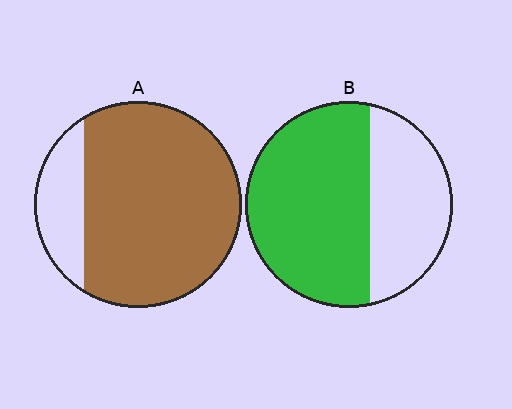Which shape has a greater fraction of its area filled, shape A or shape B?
Shape A.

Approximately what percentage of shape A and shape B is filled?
A is approximately 80% and B is approximately 65%.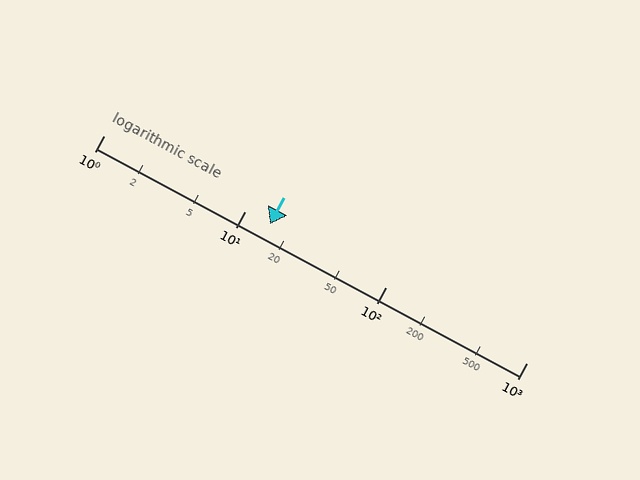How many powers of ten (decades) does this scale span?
The scale spans 3 decades, from 1 to 1000.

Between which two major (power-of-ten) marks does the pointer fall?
The pointer is between 10 and 100.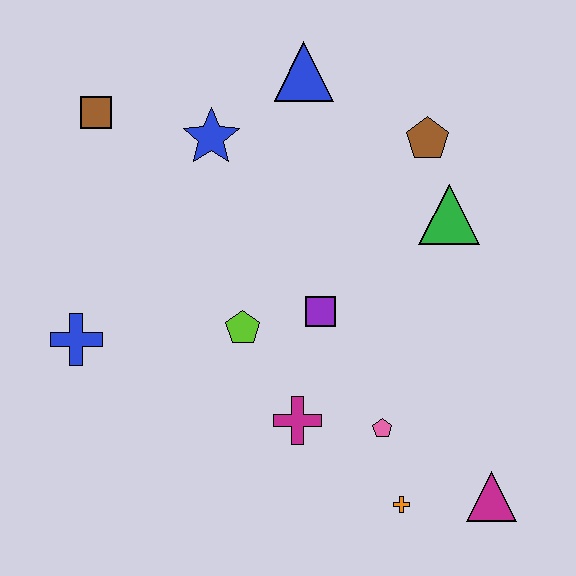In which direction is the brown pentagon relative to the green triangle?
The brown pentagon is above the green triangle.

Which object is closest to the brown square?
The blue star is closest to the brown square.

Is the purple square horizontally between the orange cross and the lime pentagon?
Yes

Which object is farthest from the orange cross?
The brown square is farthest from the orange cross.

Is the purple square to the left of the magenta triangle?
Yes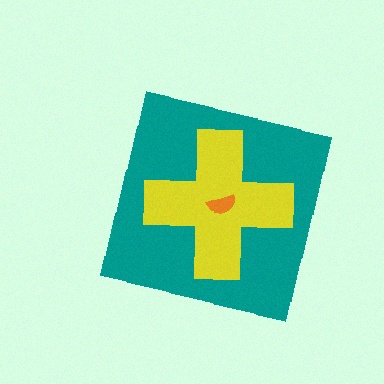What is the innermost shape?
The orange semicircle.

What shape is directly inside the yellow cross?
The orange semicircle.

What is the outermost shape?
The teal square.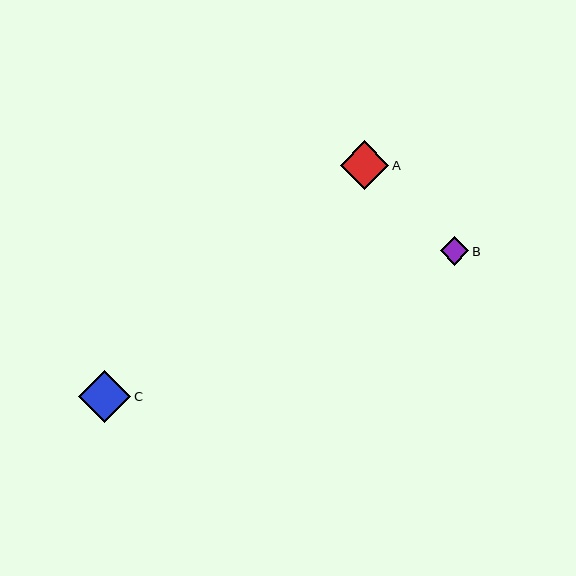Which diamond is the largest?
Diamond C is the largest with a size of approximately 52 pixels.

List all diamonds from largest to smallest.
From largest to smallest: C, A, B.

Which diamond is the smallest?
Diamond B is the smallest with a size of approximately 29 pixels.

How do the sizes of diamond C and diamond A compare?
Diamond C and diamond A are approximately the same size.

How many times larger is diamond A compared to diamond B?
Diamond A is approximately 1.7 times the size of diamond B.